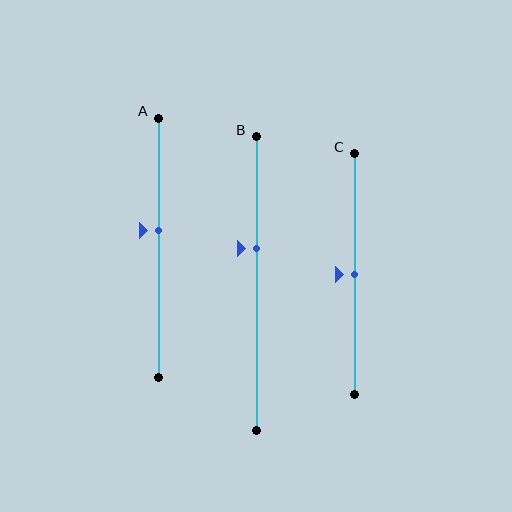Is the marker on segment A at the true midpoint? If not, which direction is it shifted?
No, the marker on segment A is shifted upward by about 7% of the segment length.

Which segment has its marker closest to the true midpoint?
Segment C has its marker closest to the true midpoint.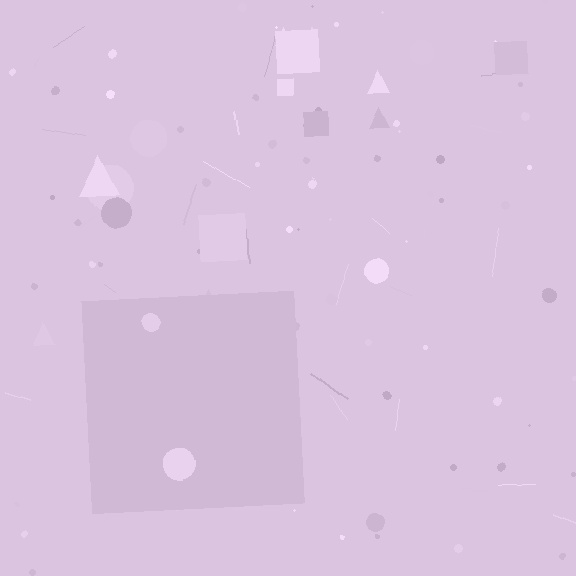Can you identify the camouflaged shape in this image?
The camouflaged shape is a square.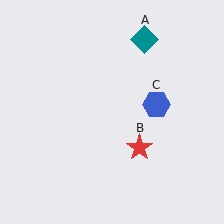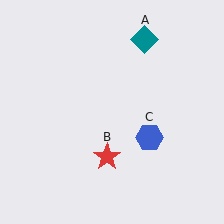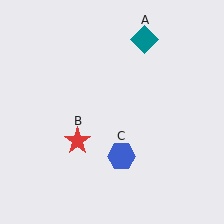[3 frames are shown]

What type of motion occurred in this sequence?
The red star (object B), blue hexagon (object C) rotated clockwise around the center of the scene.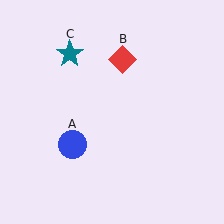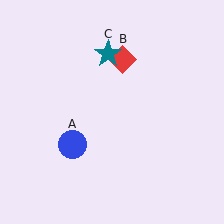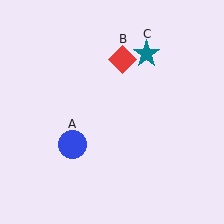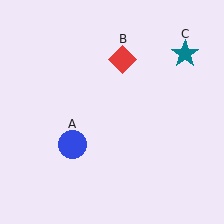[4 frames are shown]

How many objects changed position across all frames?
1 object changed position: teal star (object C).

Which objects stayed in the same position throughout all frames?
Blue circle (object A) and red diamond (object B) remained stationary.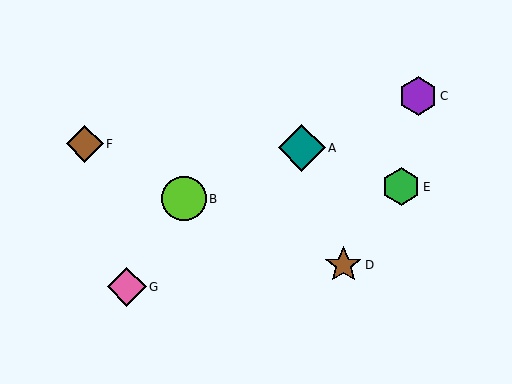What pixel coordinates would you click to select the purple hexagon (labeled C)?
Click at (418, 96) to select the purple hexagon C.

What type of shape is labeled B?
Shape B is a lime circle.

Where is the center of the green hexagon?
The center of the green hexagon is at (401, 187).